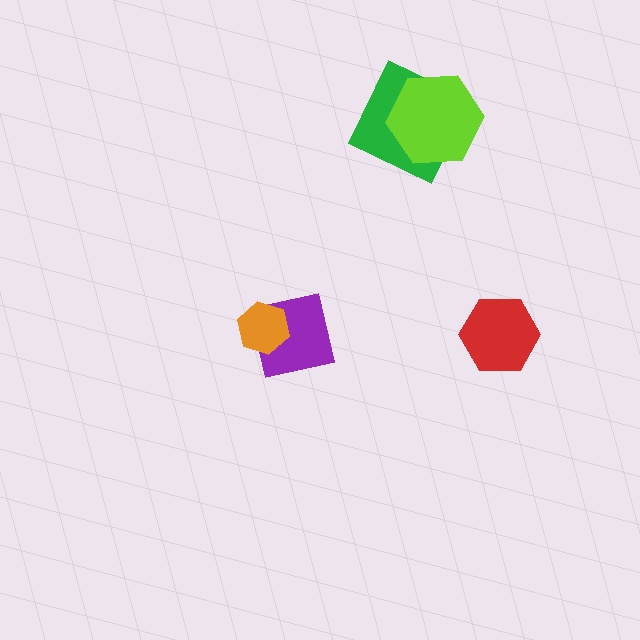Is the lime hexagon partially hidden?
No, no other shape covers it.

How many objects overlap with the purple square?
1 object overlaps with the purple square.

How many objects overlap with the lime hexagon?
1 object overlaps with the lime hexagon.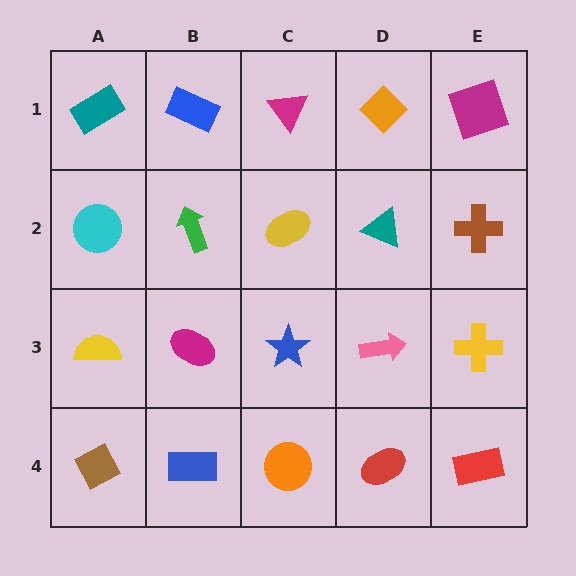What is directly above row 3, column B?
A green arrow.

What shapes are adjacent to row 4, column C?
A blue star (row 3, column C), a blue rectangle (row 4, column B), a red ellipse (row 4, column D).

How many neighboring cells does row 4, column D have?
3.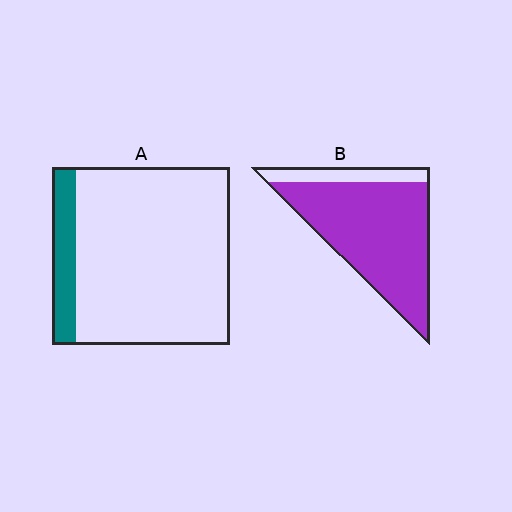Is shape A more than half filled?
No.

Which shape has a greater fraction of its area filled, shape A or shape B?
Shape B.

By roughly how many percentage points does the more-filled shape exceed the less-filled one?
By roughly 70 percentage points (B over A).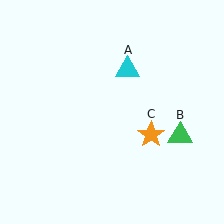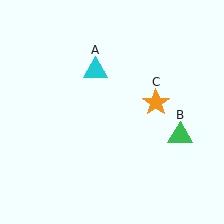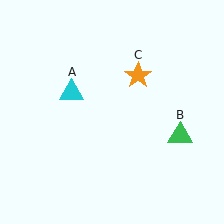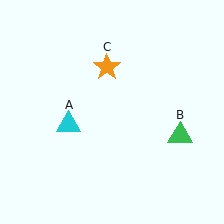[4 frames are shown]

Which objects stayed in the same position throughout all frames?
Green triangle (object B) remained stationary.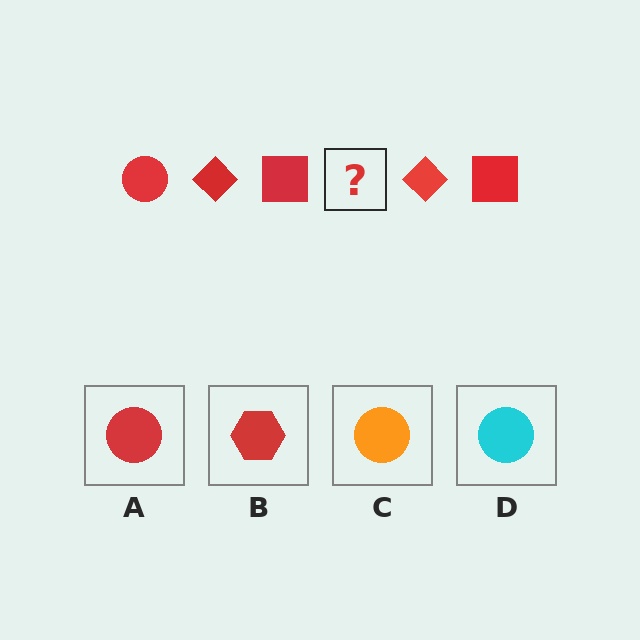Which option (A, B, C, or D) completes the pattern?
A.